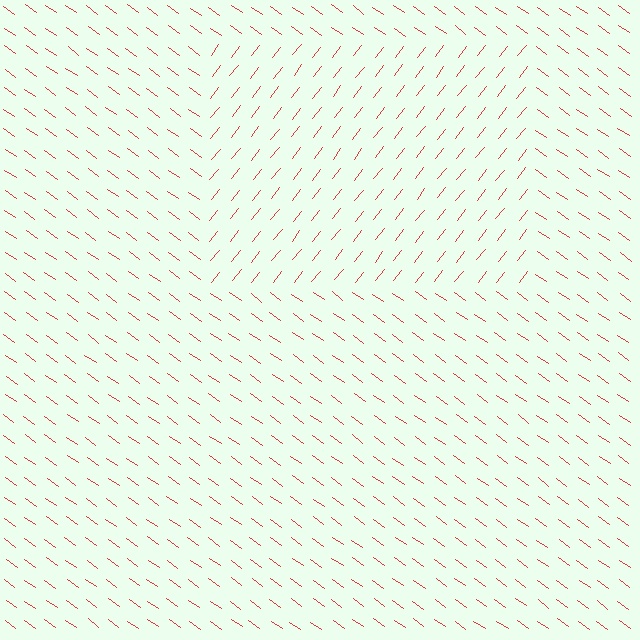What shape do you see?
I see a rectangle.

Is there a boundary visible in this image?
Yes, there is a texture boundary formed by a change in line orientation.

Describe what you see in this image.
The image is filled with small red line segments. A rectangle region in the image has lines oriented differently from the surrounding lines, creating a visible texture boundary.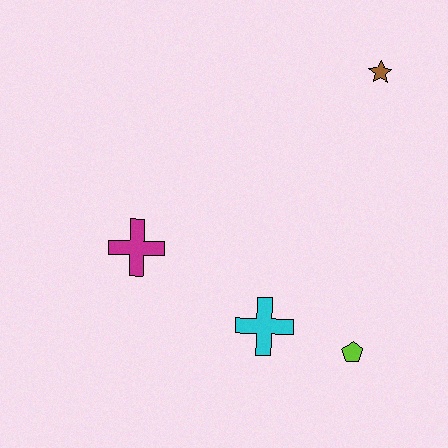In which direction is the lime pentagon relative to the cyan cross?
The lime pentagon is to the right of the cyan cross.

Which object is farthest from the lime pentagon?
The brown star is farthest from the lime pentagon.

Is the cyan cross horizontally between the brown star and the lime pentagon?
No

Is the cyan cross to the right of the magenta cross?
Yes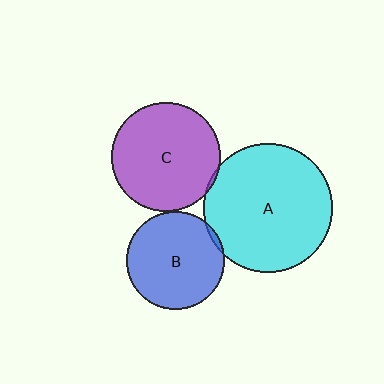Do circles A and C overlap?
Yes.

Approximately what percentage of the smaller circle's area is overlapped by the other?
Approximately 5%.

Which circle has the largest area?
Circle A (cyan).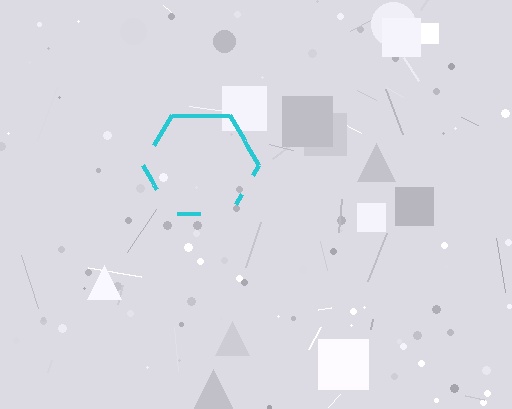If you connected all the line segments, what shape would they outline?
They would outline a hexagon.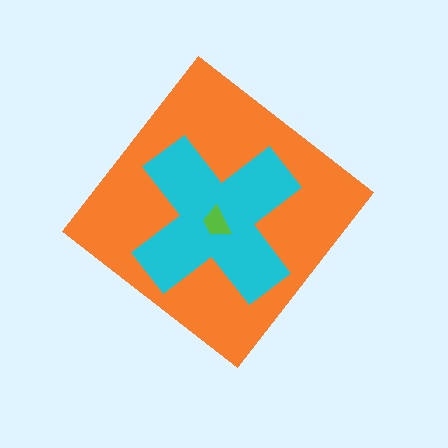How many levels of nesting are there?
3.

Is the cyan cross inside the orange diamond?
Yes.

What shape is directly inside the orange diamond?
The cyan cross.